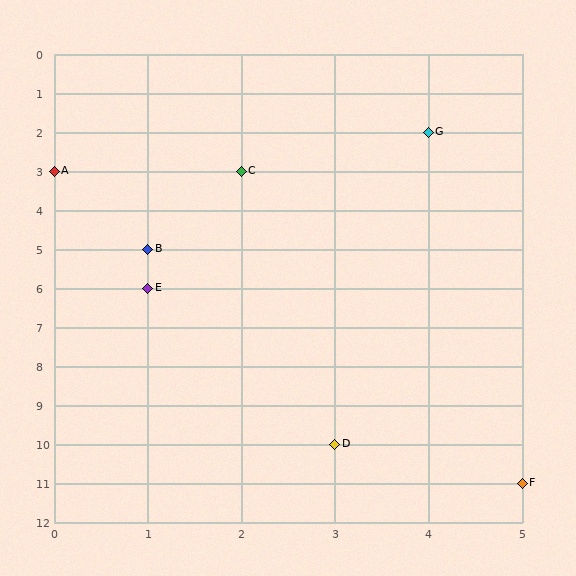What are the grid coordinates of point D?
Point D is at grid coordinates (3, 10).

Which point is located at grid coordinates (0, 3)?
Point A is at (0, 3).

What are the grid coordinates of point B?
Point B is at grid coordinates (1, 5).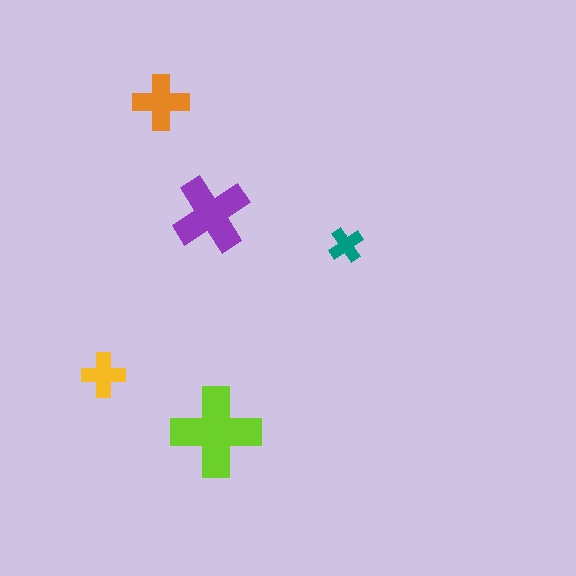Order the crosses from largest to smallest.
the lime one, the purple one, the orange one, the yellow one, the teal one.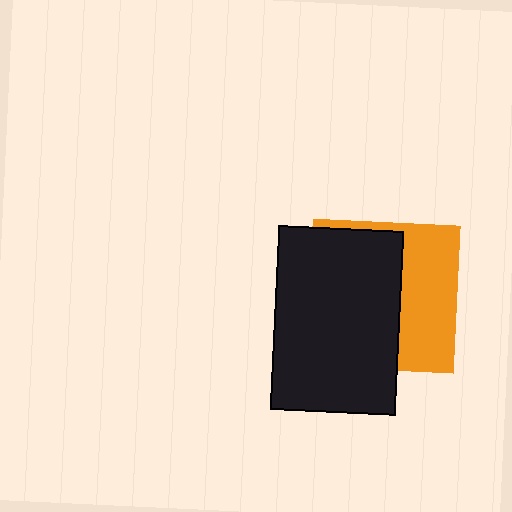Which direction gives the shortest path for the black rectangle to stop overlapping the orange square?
Moving left gives the shortest separation.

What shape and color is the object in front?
The object in front is a black rectangle.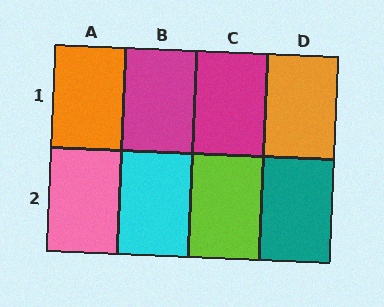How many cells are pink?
1 cell is pink.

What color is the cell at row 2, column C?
Lime.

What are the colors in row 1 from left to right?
Orange, magenta, magenta, orange.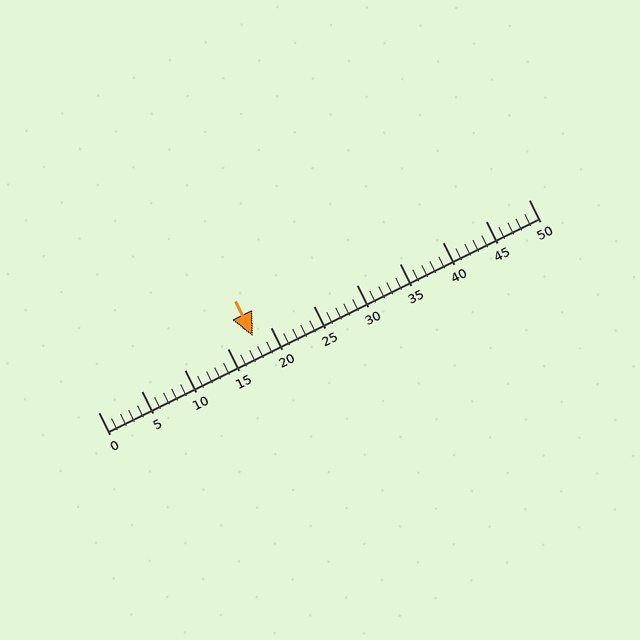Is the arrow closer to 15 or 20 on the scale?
The arrow is closer to 20.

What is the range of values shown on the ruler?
The ruler shows values from 0 to 50.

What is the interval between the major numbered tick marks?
The major tick marks are spaced 5 units apart.